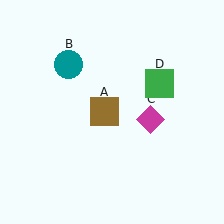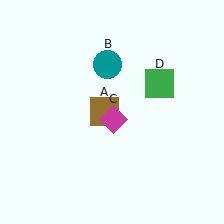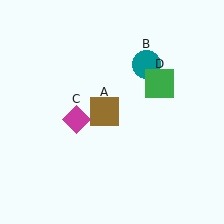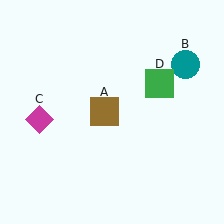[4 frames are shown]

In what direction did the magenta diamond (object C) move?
The magenta diamond (object C) moved left.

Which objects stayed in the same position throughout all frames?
Brown square (object A) and green square (object D) remained stationary.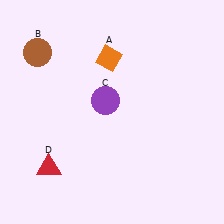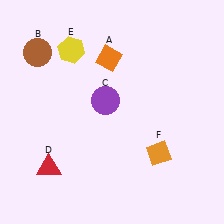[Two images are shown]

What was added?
A yellow hexagon (E), an orange diamond (F) were added in Image 2.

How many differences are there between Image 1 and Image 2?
There are 2 differences between the two images.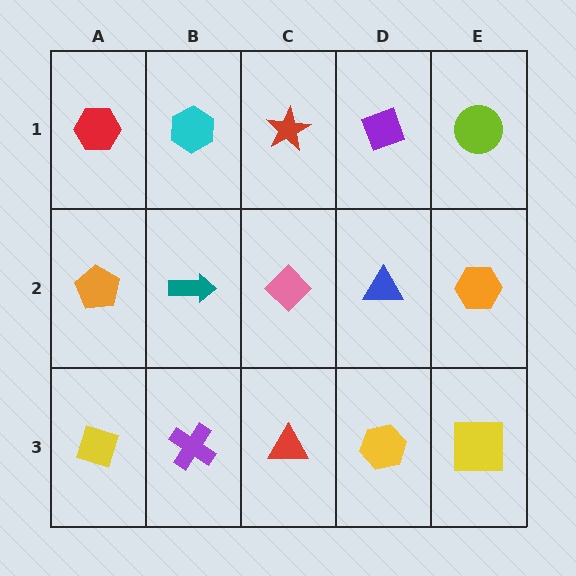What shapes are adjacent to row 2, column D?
A purple diamond (row 1, column D), a yellow hexagon (row 3, column D), a pink diamond (row 2, column C), an orange hexagon (row 2, column E).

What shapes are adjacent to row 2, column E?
A lime circle (row 1, column E), a yellow square (row 3, column E), a blue triangle (row 2, column D).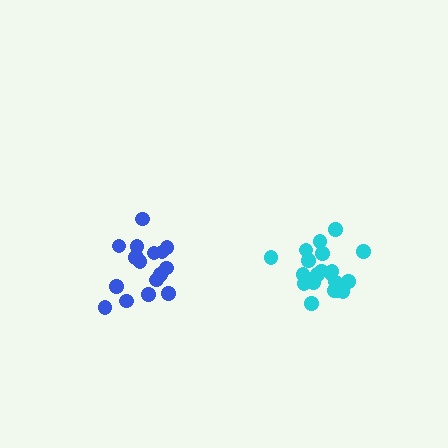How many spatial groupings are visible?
There are 2 spatial groupings.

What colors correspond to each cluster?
The clusters are colored: blue, cyan.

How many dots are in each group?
Group 1: 17 dots, Group 2: 20 dots (37 total).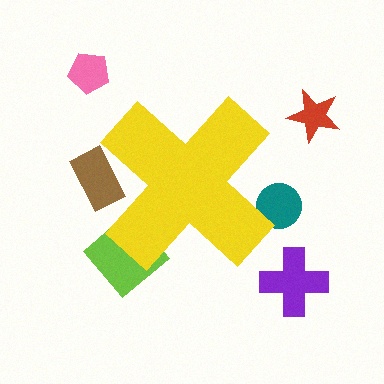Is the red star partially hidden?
No, the red star is fully visible.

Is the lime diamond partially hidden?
Yes, the lime diamond is partially hidden behind the yellow cross.